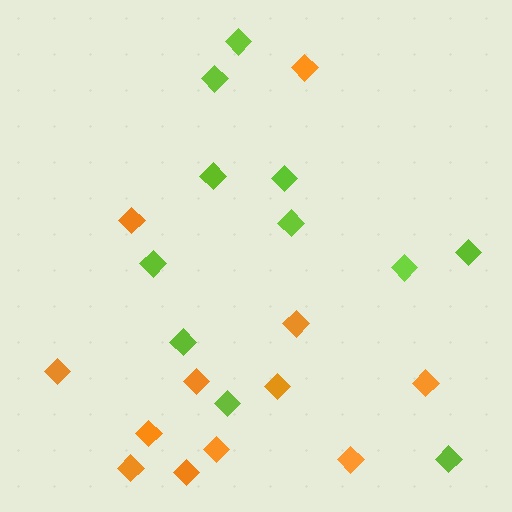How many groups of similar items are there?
There are 2 groups: one group of orange diamonds (12) and one group of lime diamonds (11).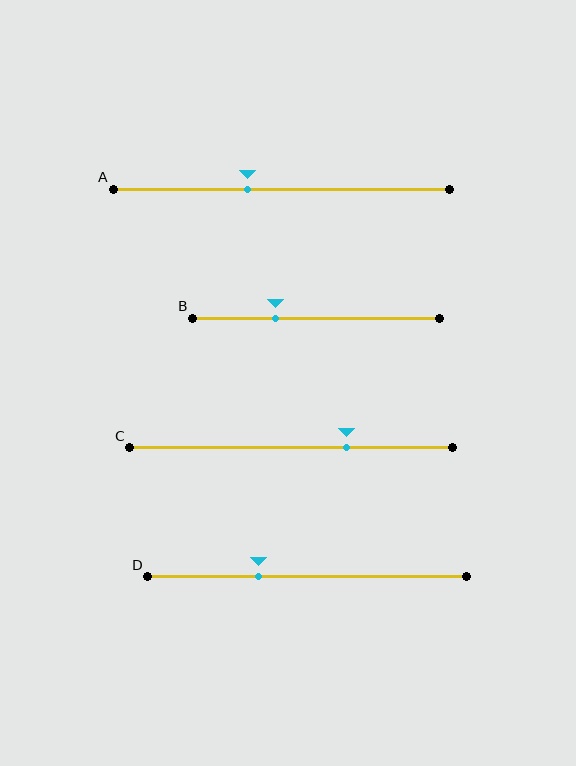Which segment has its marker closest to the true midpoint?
Segment A has its marker closest to the true midpoint.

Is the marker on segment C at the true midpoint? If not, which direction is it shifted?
No, the marker on segment C is shifted to the right by about 17% of the segment length.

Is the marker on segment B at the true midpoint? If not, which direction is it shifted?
No, the marker on segment B is shifted to the left by about 17% of the segment length.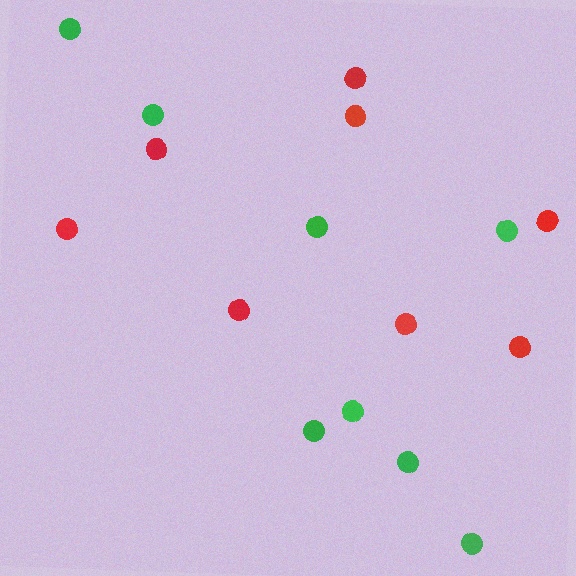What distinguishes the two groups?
There are 2 groups: one group of red circles (8) and one group of green circles (8).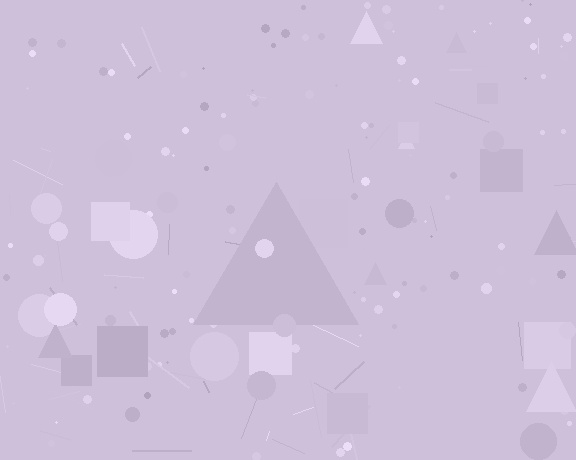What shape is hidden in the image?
A triangle is hidden in the image.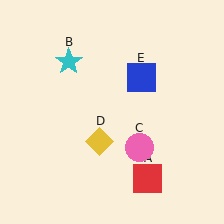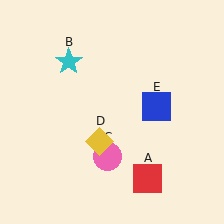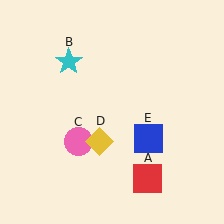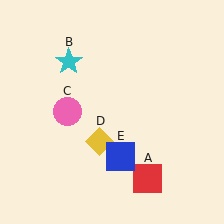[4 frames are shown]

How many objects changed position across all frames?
2 objects changed position: pink circle (object C), blue square (object E).